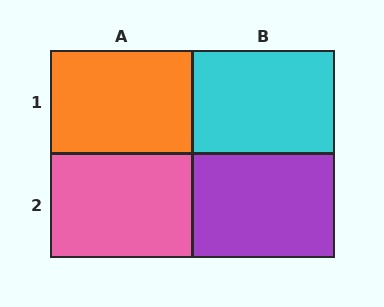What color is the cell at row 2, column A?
Pink.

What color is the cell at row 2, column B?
Purple.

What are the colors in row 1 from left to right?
Orange, cyan.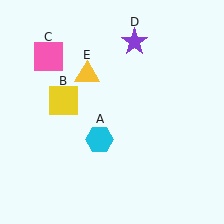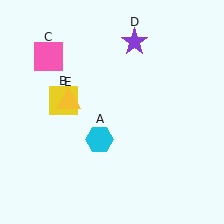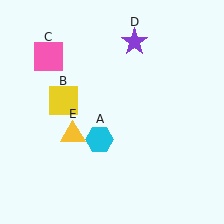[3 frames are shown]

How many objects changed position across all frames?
1 object changed position: yellow triangle (object E).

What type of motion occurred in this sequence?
The yellow triangle (object E) rotated counterclockwise around the center of the scene.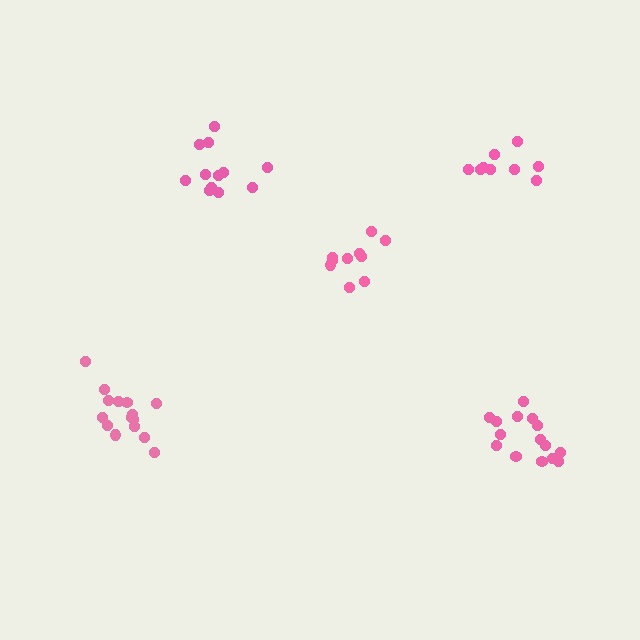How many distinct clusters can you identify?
There are 5 distinct clusters.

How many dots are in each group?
Group 1: 9 dots, Group 2: 15 dots, Group 3: 15 dots, Group 4: 12 dots, Group 5: 10 dots (61 total).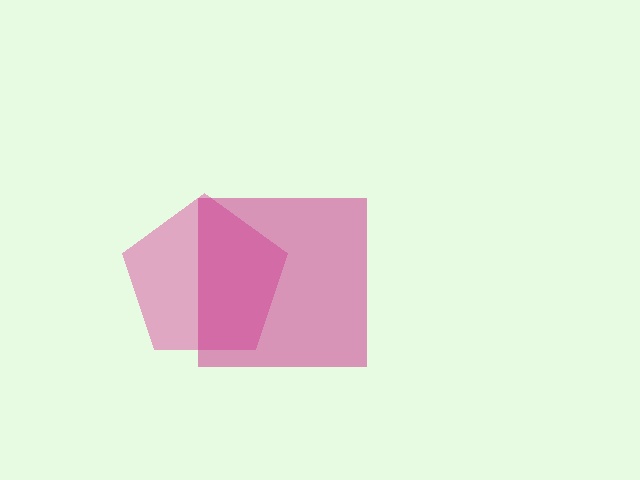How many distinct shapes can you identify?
There are 2 distinct shapes: a pink pentagon, a magenta square.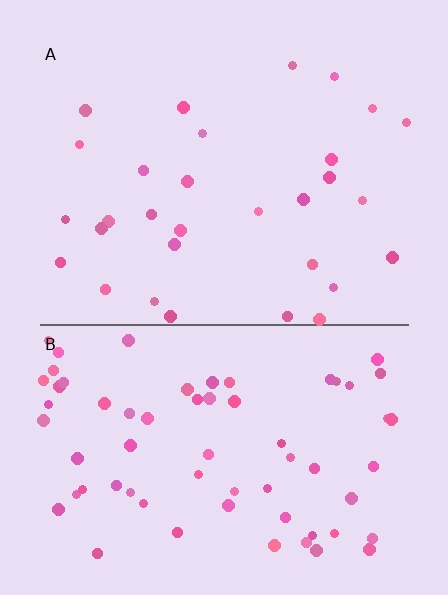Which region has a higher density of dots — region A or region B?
B (the bottom).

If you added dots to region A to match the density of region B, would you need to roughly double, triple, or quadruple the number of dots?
Approximately double.